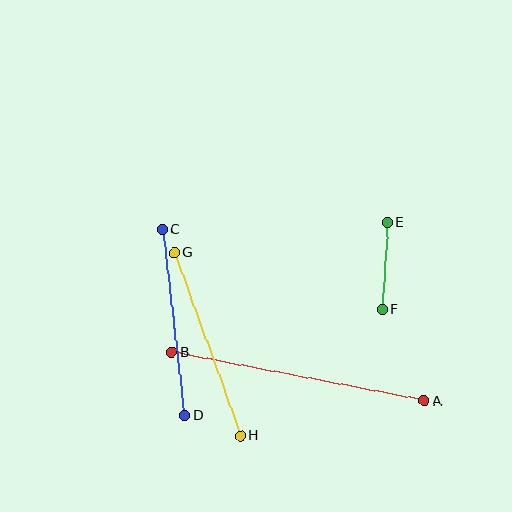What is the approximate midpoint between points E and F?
The midpoint is at approximately (385, 266) pixels.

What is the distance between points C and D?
The distance is approximately 187 pixels.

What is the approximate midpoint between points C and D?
The midpoint is at approximately (174, 322) pixels.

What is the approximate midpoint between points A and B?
The midpoint is at approximately (298, 377) pixels.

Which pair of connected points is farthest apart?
Points A and B are farthest apart.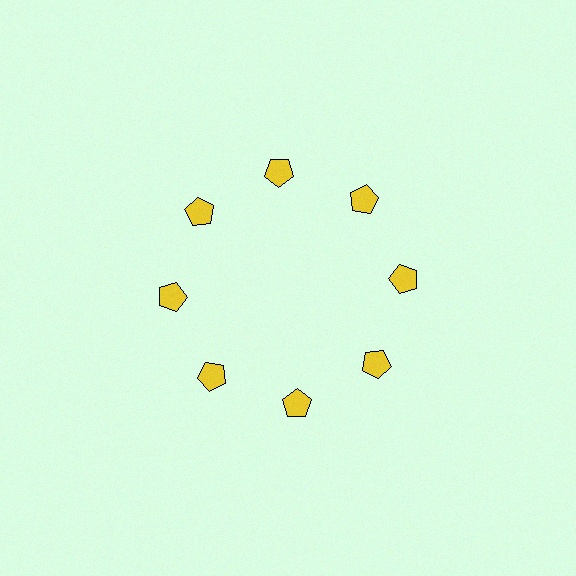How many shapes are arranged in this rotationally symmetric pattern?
There are 8 shapes, arranged in 8 groups of 1.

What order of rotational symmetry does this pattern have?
This pattern has 8-fold rotational symmetry.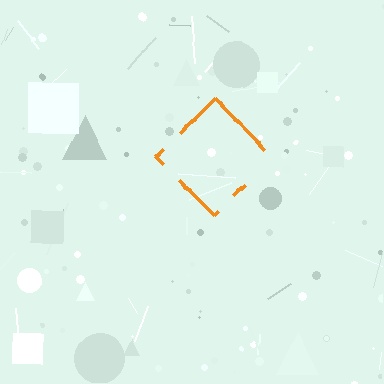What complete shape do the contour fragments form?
The contour fragments form a diamond.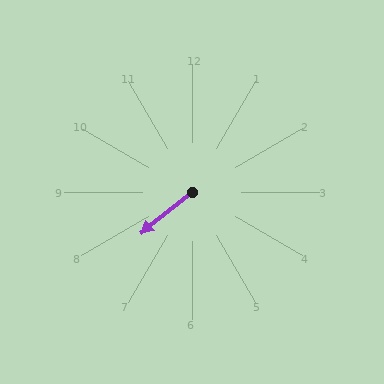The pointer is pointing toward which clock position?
Roughly 8 o'clock.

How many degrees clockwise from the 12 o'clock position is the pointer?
Approximately 231 degrees.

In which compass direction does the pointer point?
Southwest.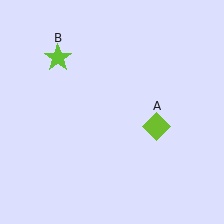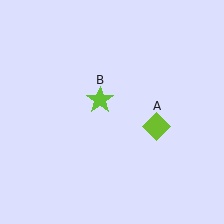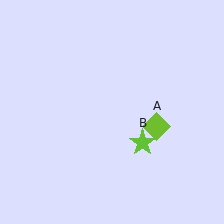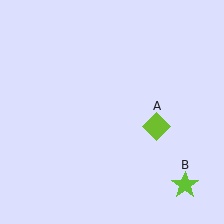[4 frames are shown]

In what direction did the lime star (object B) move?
The lime star (object B) moved down and to the right.